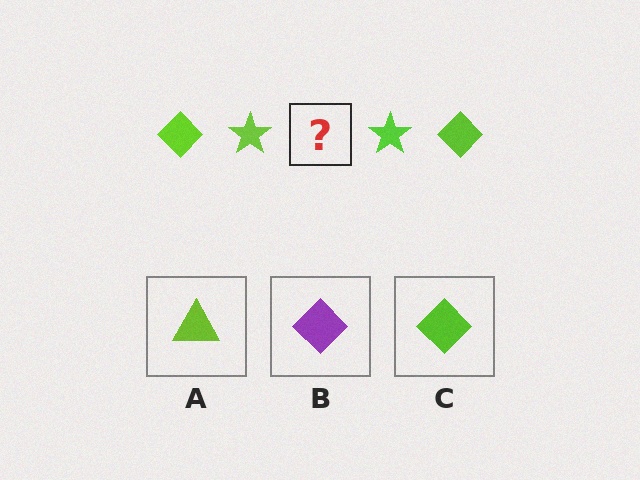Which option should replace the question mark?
Option C.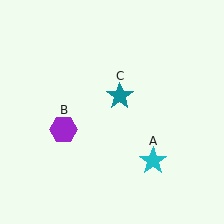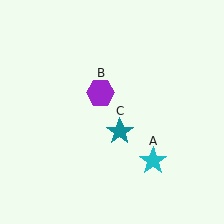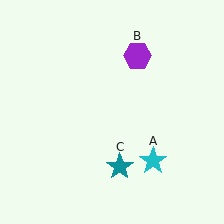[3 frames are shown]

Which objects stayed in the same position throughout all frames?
Cyan star (object A) remained stationary.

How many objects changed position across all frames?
2 objects changed position: purple hexagon (object B), teal star (object C).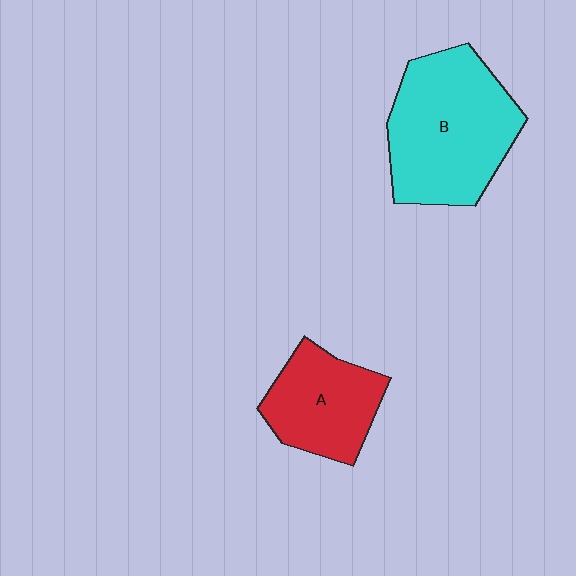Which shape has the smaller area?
Shape A (red).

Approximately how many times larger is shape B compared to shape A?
Approximately 1.6 times.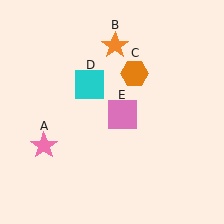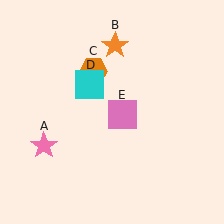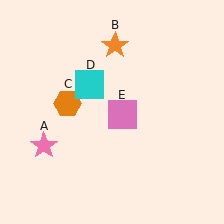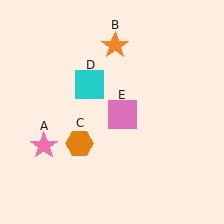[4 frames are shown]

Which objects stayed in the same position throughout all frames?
Pink star (object A) and orange star (object B) and cyan square (object D) and pink square (object E) remained stationary.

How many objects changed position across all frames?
1 object changed position: orange hexagon (object C).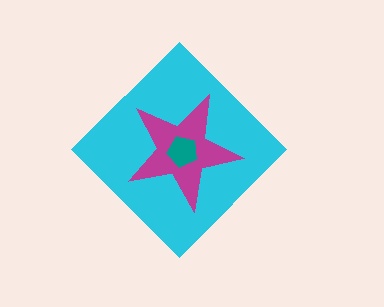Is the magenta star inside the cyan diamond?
Yes.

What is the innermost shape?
The teal pentagon.